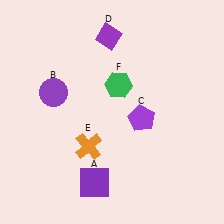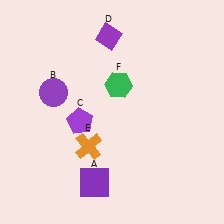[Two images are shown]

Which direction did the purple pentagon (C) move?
The purple pentagon (C) moved left.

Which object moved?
The purple pentagon (C) moved left.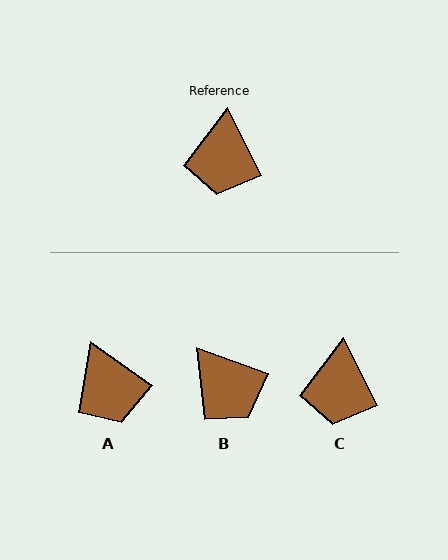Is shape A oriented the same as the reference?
No, it is off by about 28 degrees.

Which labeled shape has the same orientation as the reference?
C.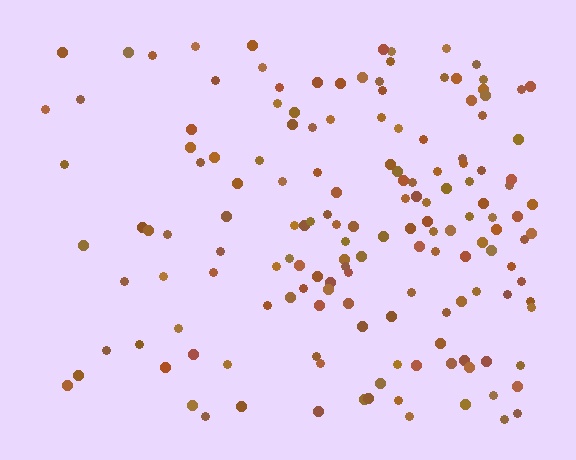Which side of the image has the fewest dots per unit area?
The left.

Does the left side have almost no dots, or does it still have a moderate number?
Still a moderate number, just noticeably fewer than the right.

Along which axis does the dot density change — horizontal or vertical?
Horizontal.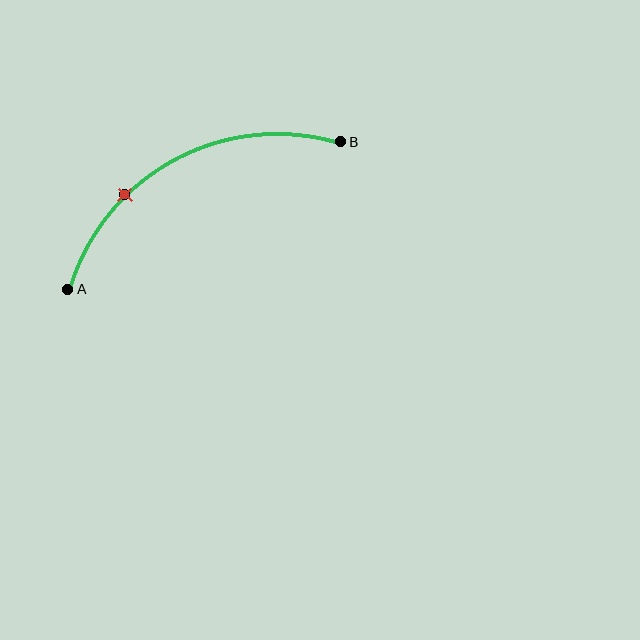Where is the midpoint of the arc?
The arc midpoint is the point on the curve farthest from the straight line joining A and B. It sits above that line.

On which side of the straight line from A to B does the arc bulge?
The arc bulges above the straight line connecting A and B.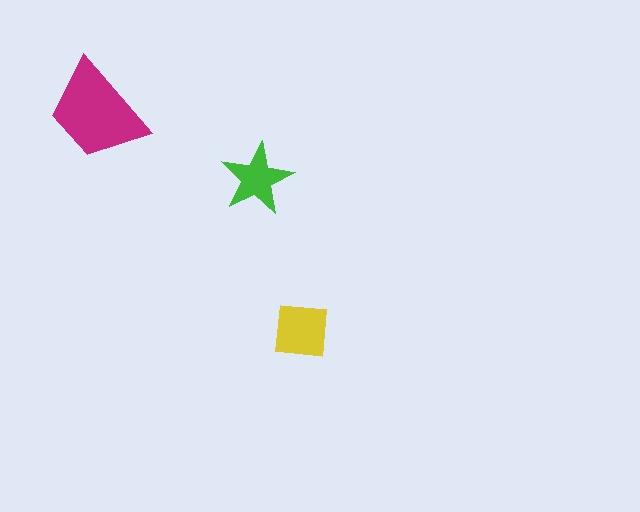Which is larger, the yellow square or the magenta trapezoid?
The magenta trapezoid.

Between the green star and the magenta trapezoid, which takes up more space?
The magenta trapezoid.